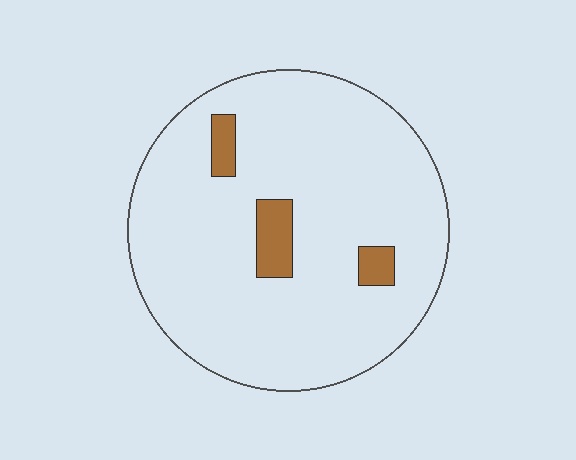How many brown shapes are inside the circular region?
3.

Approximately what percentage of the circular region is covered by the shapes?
Approximately 5%.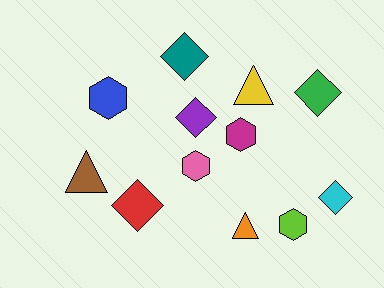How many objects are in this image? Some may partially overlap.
There are 12 objects.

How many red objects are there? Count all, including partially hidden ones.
There is 1 red object.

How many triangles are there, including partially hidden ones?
There are 3 triangles.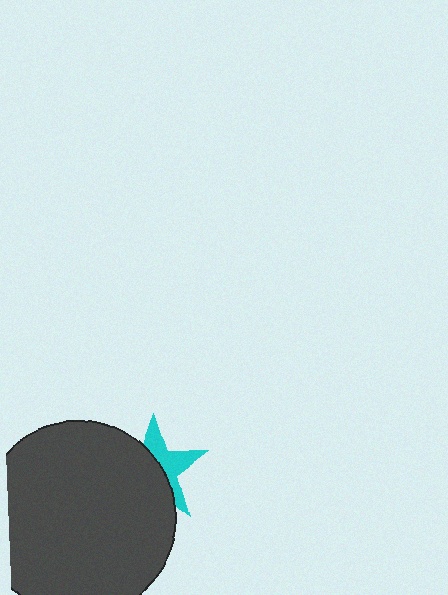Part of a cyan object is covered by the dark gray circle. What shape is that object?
It is a star.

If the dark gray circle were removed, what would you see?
You would see the complete cyan star.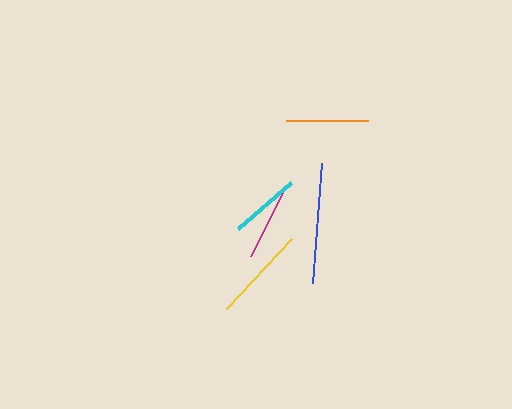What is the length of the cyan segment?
The cyan segment is approximately 70 pixels long.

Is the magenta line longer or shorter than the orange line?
The orange line is longer than the magenta line.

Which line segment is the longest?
The blue line is the longest at approximately 121 pixels.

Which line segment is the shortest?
The cyan line is the shortest at approximately 70 pixels.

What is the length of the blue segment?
The blue segment is approximately 121 pixels long.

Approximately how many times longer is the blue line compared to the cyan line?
The blue line is approximately 1.7 times the length of the cyan line.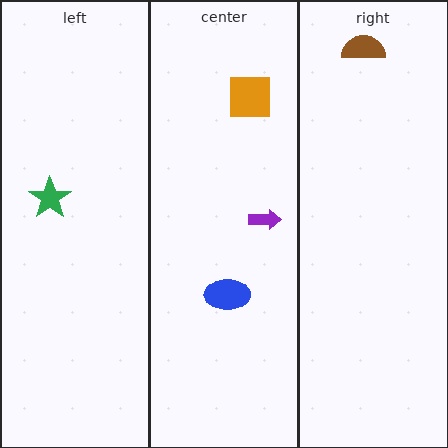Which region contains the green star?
The left region.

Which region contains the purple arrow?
The center region.